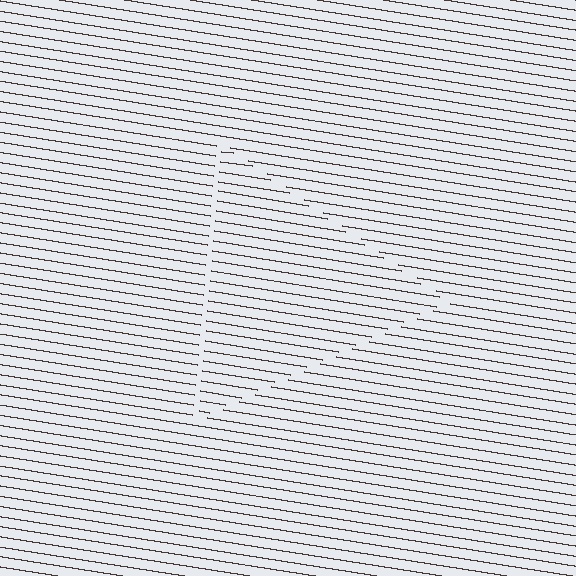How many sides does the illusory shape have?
3 sides — the line-ends trace a triangle.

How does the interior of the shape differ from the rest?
The interior of the shape contains the same grating, shifted by half a period — the contour is defined by the phase discontinuity where line-ends from the inner and outer gratings abut.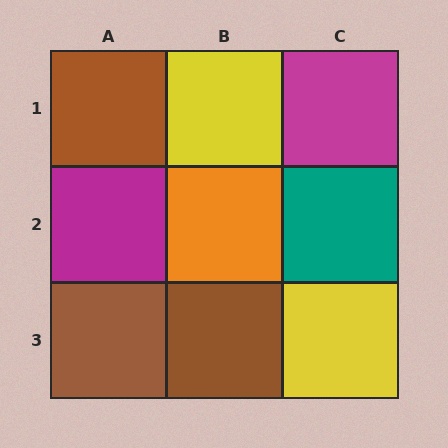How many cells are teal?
1 cell is teal.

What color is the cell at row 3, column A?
Brown.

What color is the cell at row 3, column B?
Brown.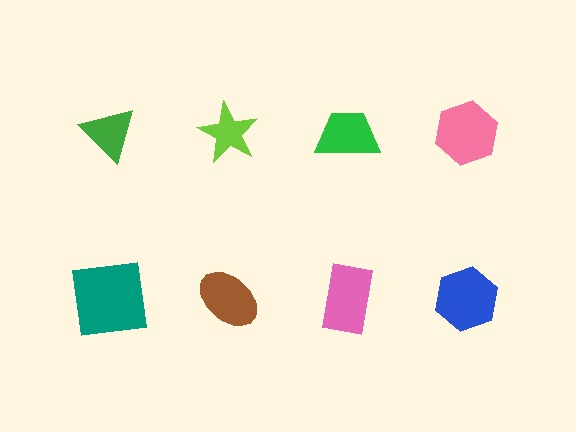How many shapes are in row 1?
4 shapes.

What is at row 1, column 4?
A pink hexagon.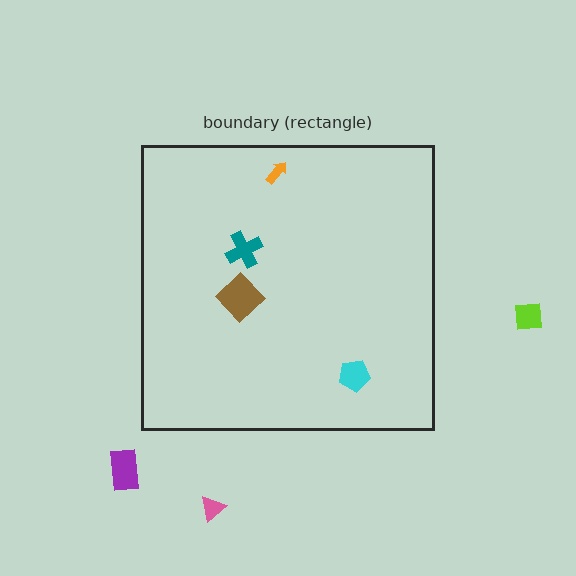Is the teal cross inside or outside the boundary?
Inside.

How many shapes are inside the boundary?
4 inside, 3 outside.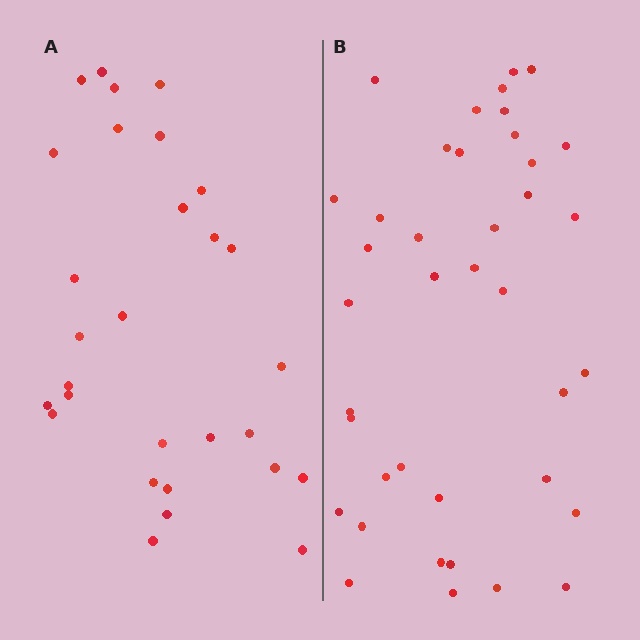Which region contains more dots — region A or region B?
Region B (the right region) has more dots.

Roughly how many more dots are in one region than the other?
Region B has roughly 10 or so more dots than region A.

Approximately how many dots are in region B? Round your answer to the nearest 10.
About 40 dots. (The exact count is 39, which rounds to 40.)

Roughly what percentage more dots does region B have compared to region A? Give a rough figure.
About 35% more.